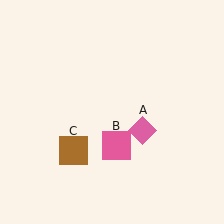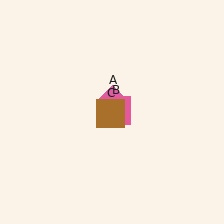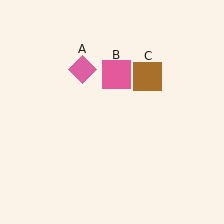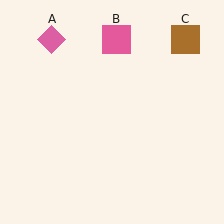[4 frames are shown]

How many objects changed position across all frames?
3 objects changed position: pink diamond (object A), pink square (object B), brown square (object C).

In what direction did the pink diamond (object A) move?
The pink diamond (object A) moved up and to the left.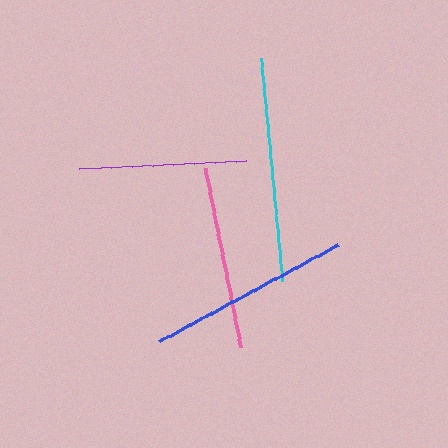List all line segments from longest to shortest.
From longest to shortest: cyan, blue, pink, purple.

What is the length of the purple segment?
The purple segment is approximately 167 pixels long.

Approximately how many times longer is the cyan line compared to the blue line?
The cyan line is approximately 1.1 times the length of the blue line.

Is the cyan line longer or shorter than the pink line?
The cyan line is longer than the pink line.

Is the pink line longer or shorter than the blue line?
The blue line is longer than the pink line.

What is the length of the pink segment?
The pink segment is approximately 182 pixels long.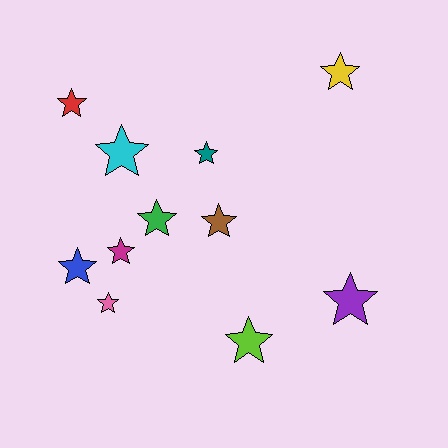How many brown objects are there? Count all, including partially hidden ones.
There is 1 brown object.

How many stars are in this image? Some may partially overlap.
There are 11 stars.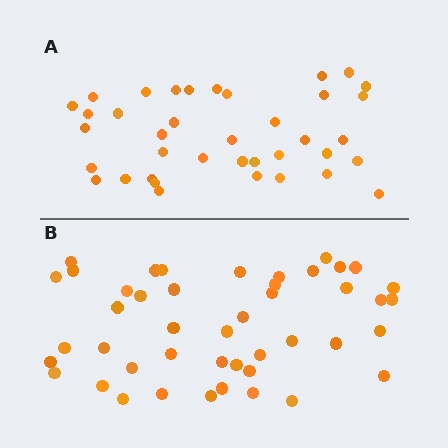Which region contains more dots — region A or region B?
Region B (the bottom region) has more dots.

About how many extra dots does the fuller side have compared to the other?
Region B has roughly 8 or so more dots than region A.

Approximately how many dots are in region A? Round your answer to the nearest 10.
About 40 dots. (The exact count is 38, which rounds to 40.)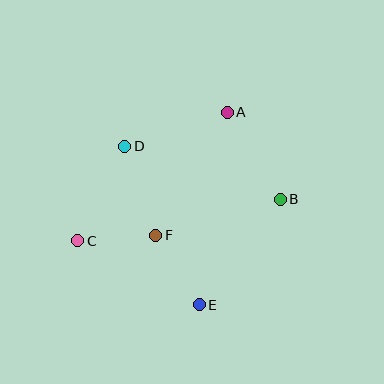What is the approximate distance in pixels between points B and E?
The distance between B and E is approximately 133 pixels.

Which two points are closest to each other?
Points C and F are closest to each other.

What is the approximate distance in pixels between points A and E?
The distance between A and E is approximately 194 pixels.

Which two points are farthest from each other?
Points B and C are farthest from each other.